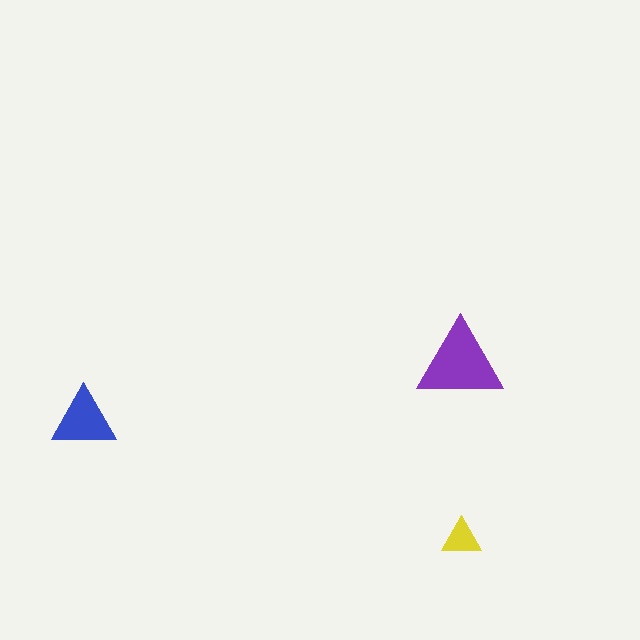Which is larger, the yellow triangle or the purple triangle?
The purple one.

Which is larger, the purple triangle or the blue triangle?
The purple one.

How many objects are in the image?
There are 3 objects in the image.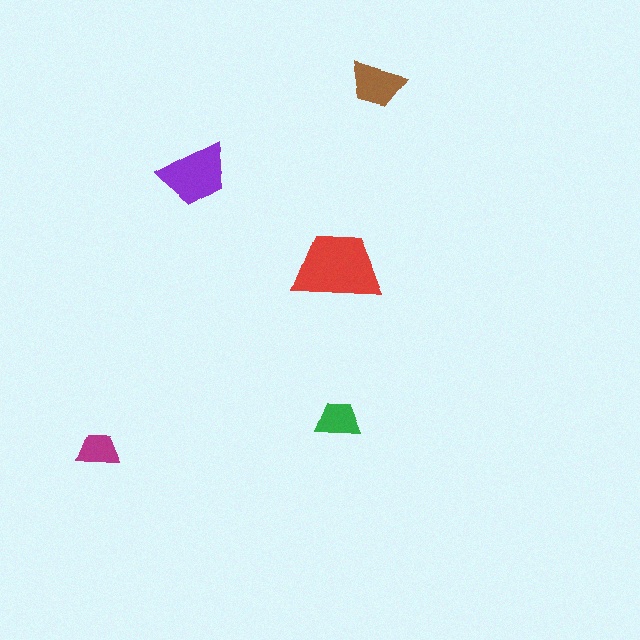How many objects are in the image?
There are 5 objects in the image.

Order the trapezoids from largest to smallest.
the red one, the purple one, the brown one, the green one, the magenta one.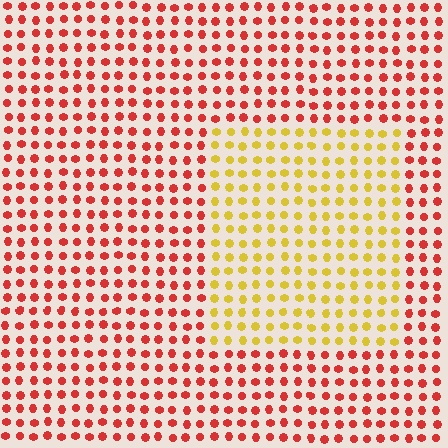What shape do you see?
I see a rectangle.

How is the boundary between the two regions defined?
The boundary is defined purely by a slight shift in hue (about 53 degrees). Spacing, size, and orientation are identical on both sides.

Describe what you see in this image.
The image is filled with small red elements in a uniform arrangement. A rectangle-shaped region is visible where the elements are tinted to a slightly different hue, forming a subtle color boundary.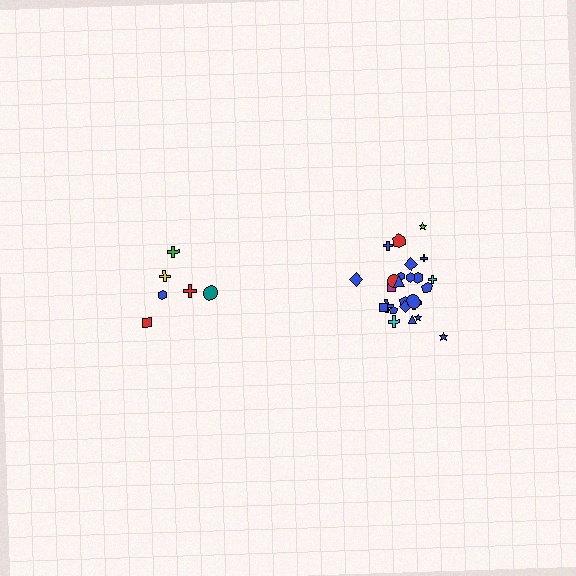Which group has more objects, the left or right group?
The right group.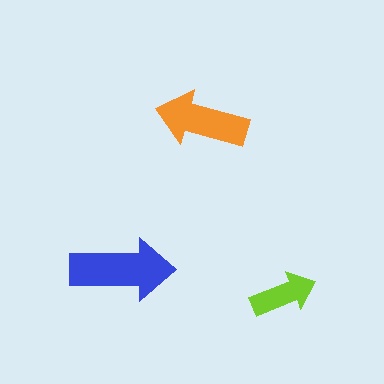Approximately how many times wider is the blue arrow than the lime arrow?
About 1.5 times wider.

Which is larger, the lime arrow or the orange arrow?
The orange one.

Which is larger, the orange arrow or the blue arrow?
The blue one.